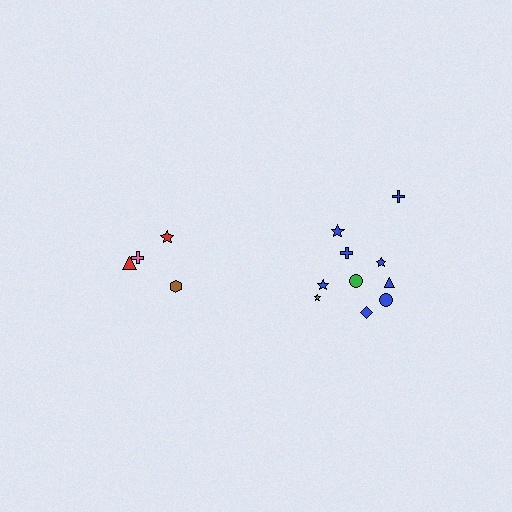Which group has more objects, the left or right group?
The right group.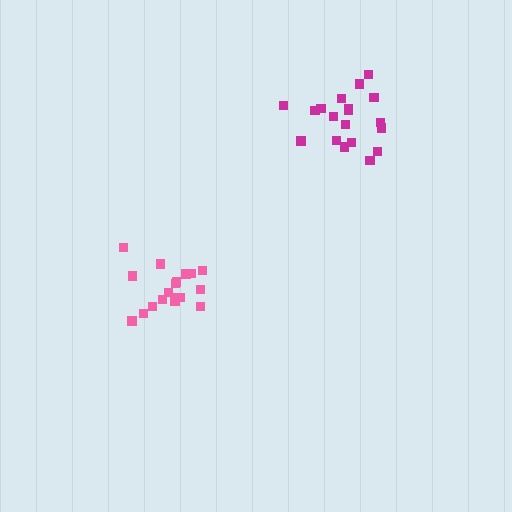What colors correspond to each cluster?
The clusters are colored: magenta, pink.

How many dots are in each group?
Group 1: 19 dots, Group 2: 18 dots (37 total).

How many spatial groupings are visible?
There are 2 spatial groupings.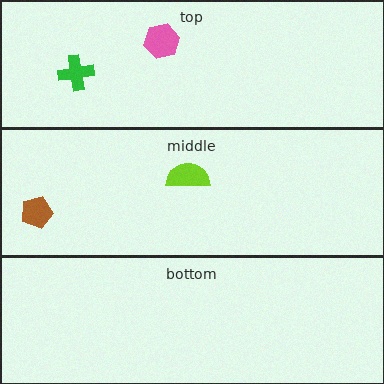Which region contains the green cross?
The top region.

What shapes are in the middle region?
The lime semicircle, the brown pentagon.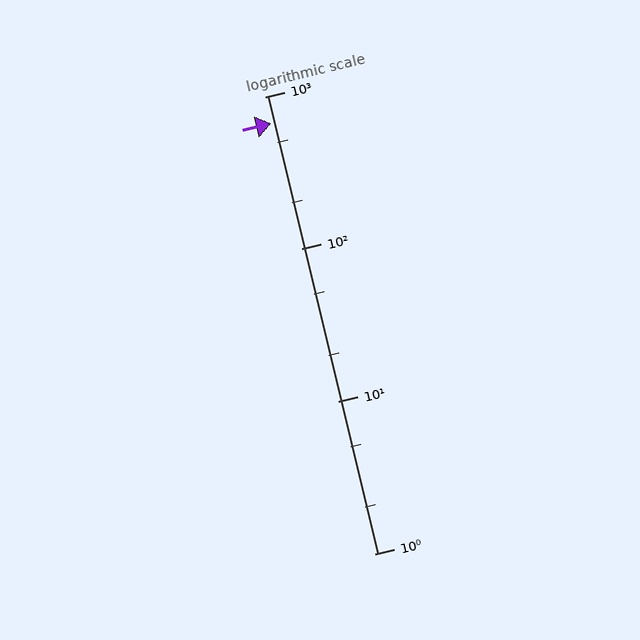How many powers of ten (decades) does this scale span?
The scale spans 3 decades, from 1 to 1000.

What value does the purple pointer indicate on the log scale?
The pointer indicates approximately 670.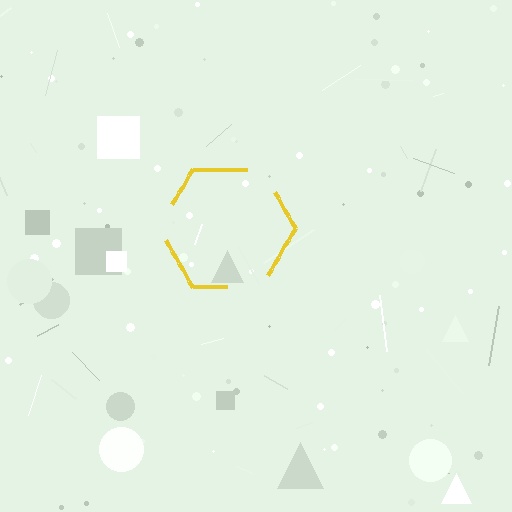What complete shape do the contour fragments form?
The contour fragments form a hexagon.